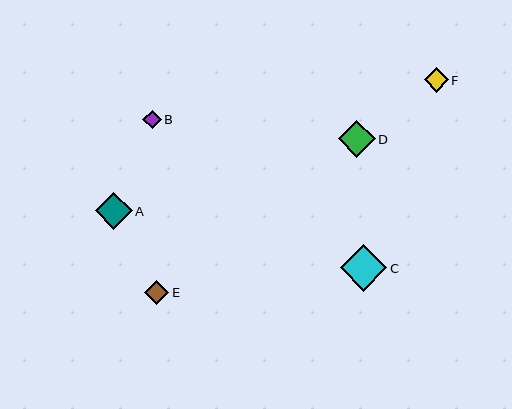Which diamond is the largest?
Diamond C is the largest with a size of approximately 47 pixels.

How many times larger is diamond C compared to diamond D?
Diamond C is approximately 1.3 times the size of diamond D.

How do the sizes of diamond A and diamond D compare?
Diamond A and diamond D are approximately the same size.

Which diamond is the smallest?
Diamond B is the smallest with a size of approximately 19 pixels.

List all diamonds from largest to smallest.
From largest to smallest: C, A, D, E, F, B.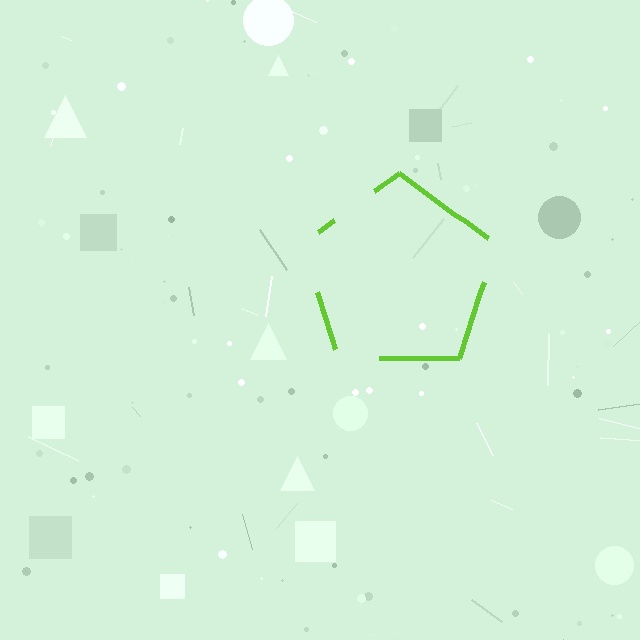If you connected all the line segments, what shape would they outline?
They would outline a pentagon.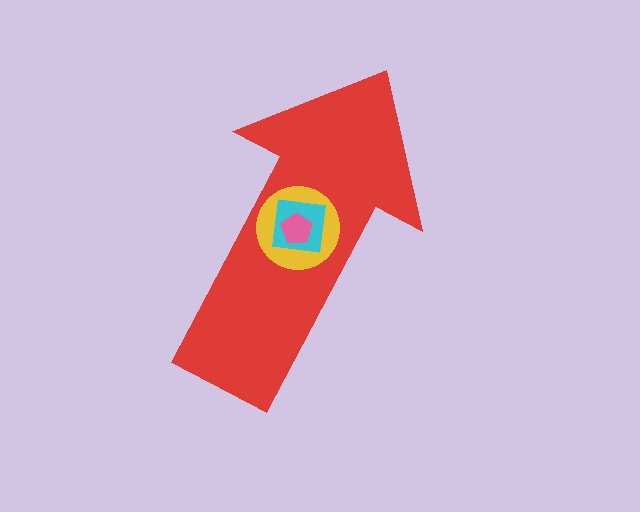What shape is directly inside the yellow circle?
The cyan square.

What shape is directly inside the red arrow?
The yellow circle.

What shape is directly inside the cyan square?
The pink pentagon.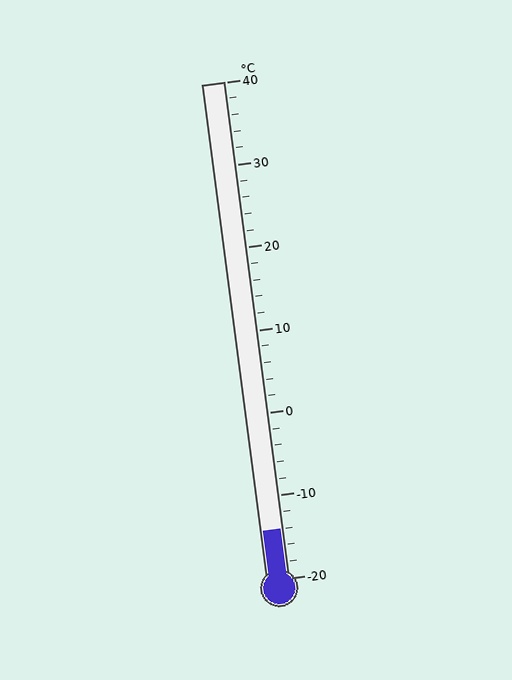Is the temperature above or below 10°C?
The temperature is below 10°C.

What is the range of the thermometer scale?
The thermometer scale ranges from -20°C to 40°C.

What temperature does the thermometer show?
The thermometer shows approximately -14°C.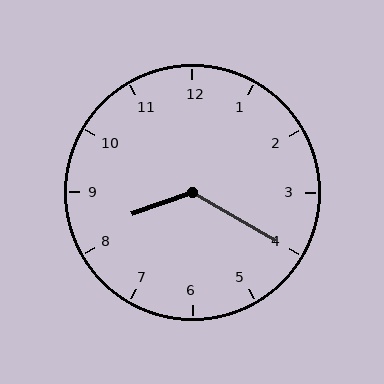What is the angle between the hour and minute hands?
Approximately 130 degrees.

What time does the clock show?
8:20.